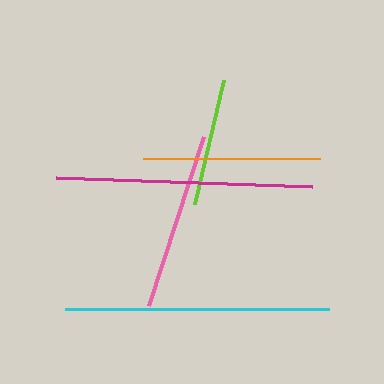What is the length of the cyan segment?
The cyan segment is approximately 264 pixels long.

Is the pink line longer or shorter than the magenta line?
The magenta line is longer than the pink line.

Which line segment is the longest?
The cyan line is the longest at approximately 264 pixels.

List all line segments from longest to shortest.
From longest to shortest: cyan, magenta, pink, orange, lime.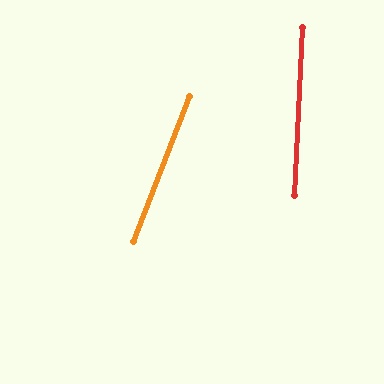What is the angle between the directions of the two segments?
Approximately 18 degrees.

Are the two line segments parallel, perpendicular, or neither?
Neither parallel nor perpendicular — they differ by about 18°.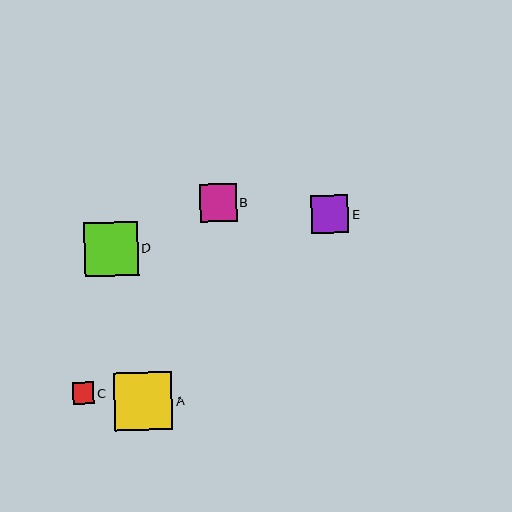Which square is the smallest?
Square C is the smallest with a size of approximately 22 pixels.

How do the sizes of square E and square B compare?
Square E and square B are approximately the same size.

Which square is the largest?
Square A is the largest with a size of approximately 58 pixels.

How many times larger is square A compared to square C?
Square A is approximately 2.7 times the size of square C.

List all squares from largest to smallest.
From largest to smallest: A, D, E, B, C.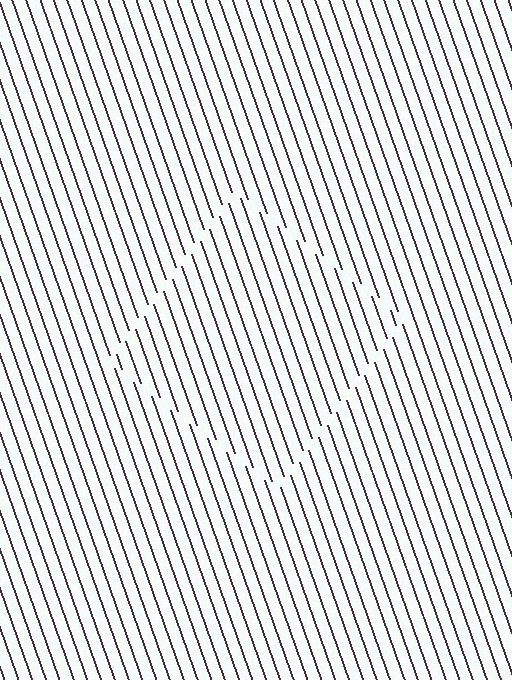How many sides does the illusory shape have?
4 sides — the line-ends trace a square.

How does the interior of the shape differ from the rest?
The interior of the shape contains the same grating, shifted by half a period — the contour is defined by the phase discontinuity where line-ends from the inner and outer gratings abut.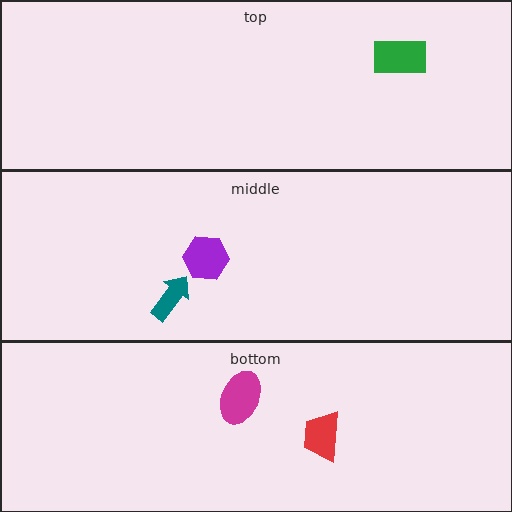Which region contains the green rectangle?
The top region.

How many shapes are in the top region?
1.